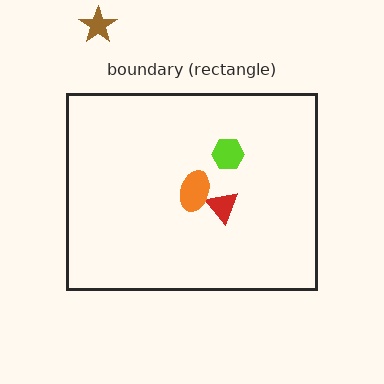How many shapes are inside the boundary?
3 inside, 1 outside.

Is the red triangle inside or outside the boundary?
Inside.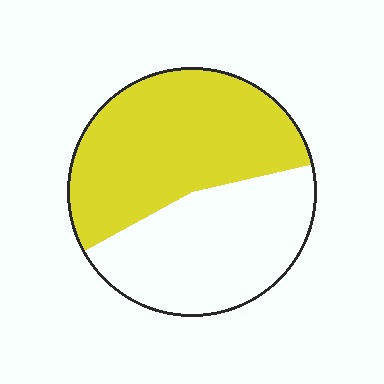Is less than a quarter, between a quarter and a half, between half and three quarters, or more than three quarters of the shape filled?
Between half and three quarters.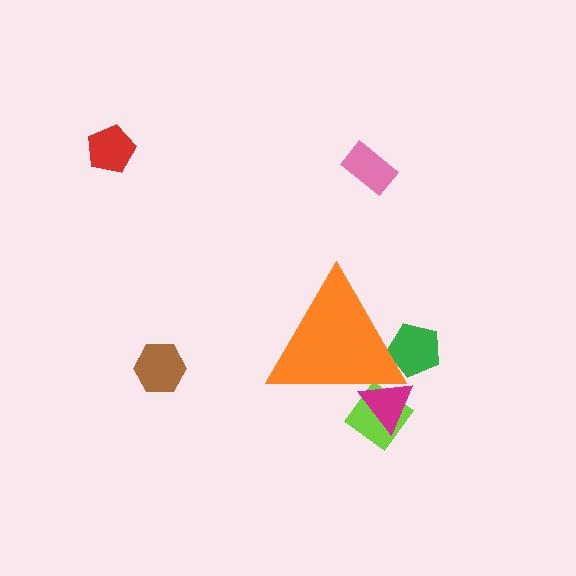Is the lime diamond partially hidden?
Yes, the lime diamond is partially hidden behind the orange triangle.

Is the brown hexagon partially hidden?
No, the brown hexagon is fully visible.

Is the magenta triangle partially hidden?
Yes, the magenta triangle is partially hidden behind the orange triangle.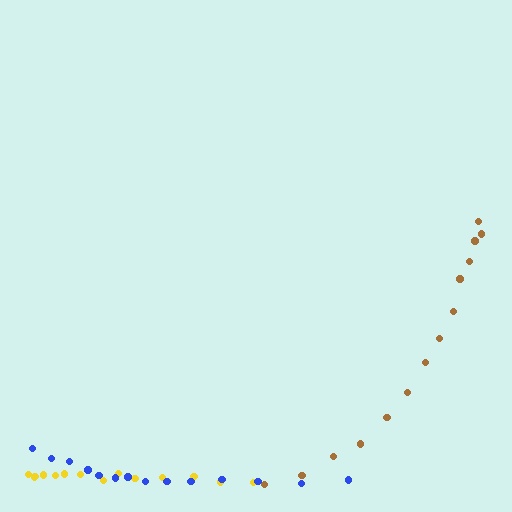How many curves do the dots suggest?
There are 3 distinct paths.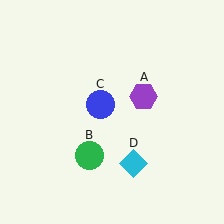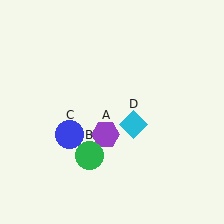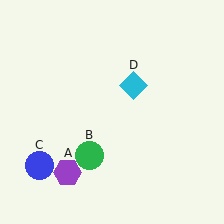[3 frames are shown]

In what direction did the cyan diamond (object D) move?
The cyan diamond (object D) moved up.